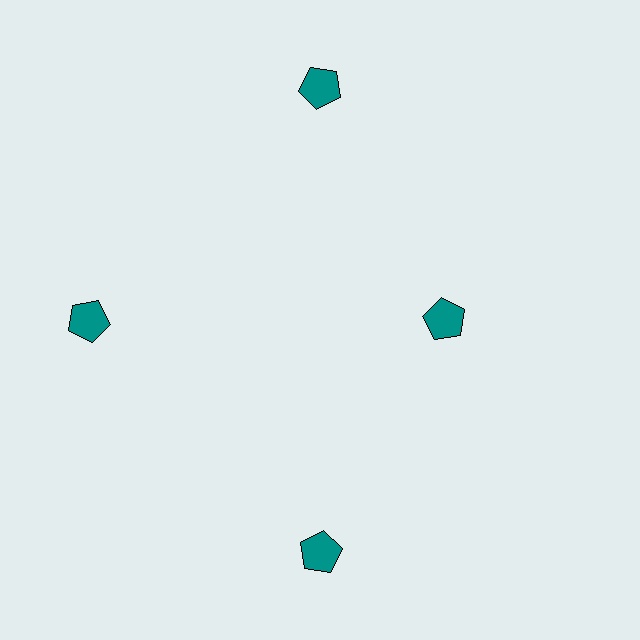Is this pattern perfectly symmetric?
No. The 4 teal pentagons are arranged in a ring, but one element near the 3 o'clock position is pulled inward toward the center, breaking the 4-fold rotational symmetry.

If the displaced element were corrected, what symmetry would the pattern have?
It would have 4-fold rotational symmetry — the pattern would map onto itself every 90 degrees.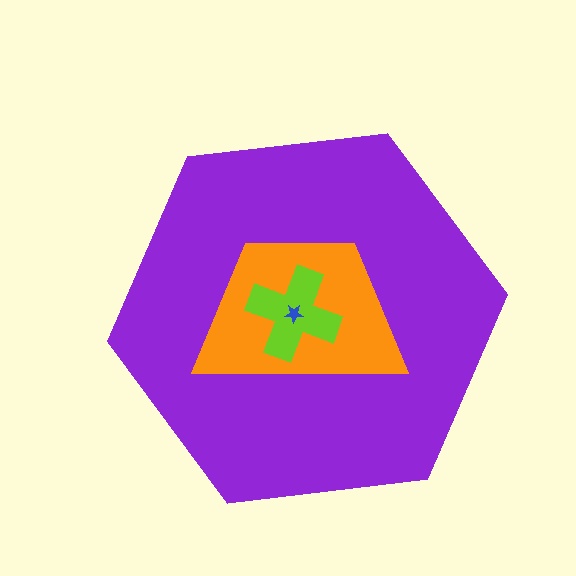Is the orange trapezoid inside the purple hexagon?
Yes.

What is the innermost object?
The blue star.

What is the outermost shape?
The purple hexagon.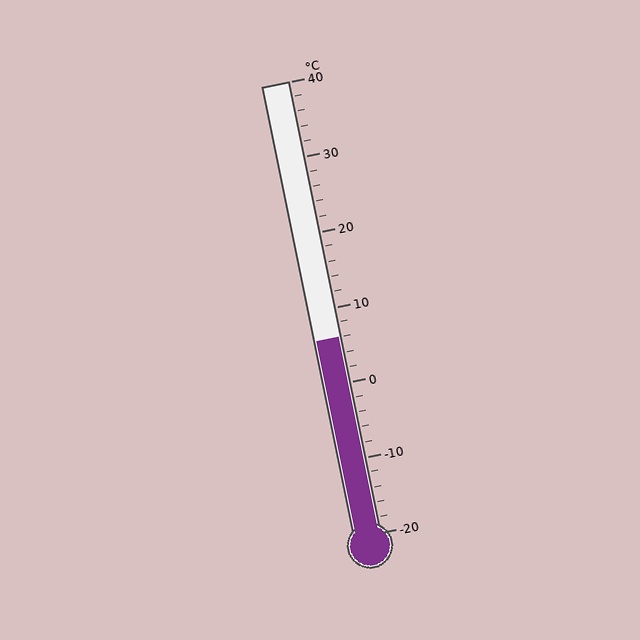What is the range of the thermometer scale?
The thermometer scale ranges from -20°C to 40°C.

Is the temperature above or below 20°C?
The temperature is below 20°C.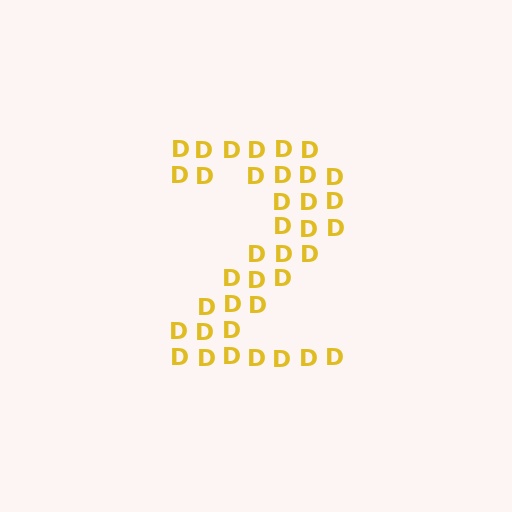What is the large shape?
The large shape is the digit 2.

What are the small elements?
The small elements are letter D's.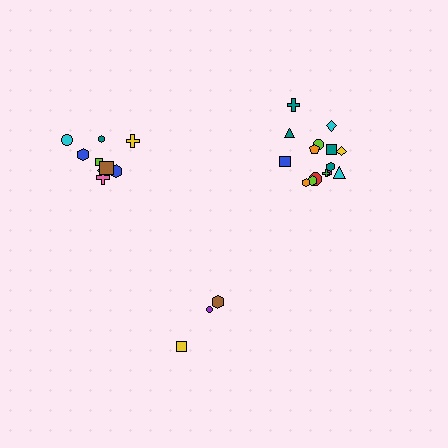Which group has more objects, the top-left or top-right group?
The top-right group.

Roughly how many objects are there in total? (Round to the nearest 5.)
Roughly 30 objects in total.